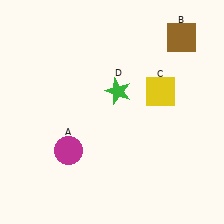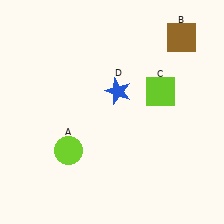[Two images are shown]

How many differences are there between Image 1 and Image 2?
There are 3 differences between the two images.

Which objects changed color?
A changed from magenta to lime. C changed from yellow to lime. D changed from green to blue.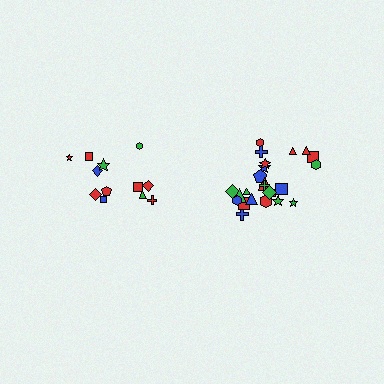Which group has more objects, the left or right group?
The right group.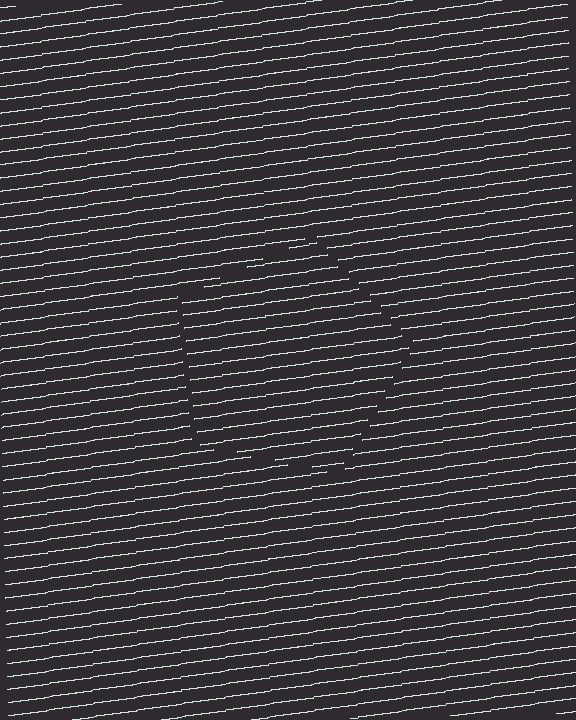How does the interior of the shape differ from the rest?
The interior of the shape contains the same grating, shifted by half a period — the contour is defined by the phase discontinuity where line-ends from the inner and outer gratings abut.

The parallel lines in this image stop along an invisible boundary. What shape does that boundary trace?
An illusory pentagon. The interior of the shape contains the same grating, shifted by half a period — the contour is defined by the phase discontinuity where line-ends from the inner and outer gratings abut.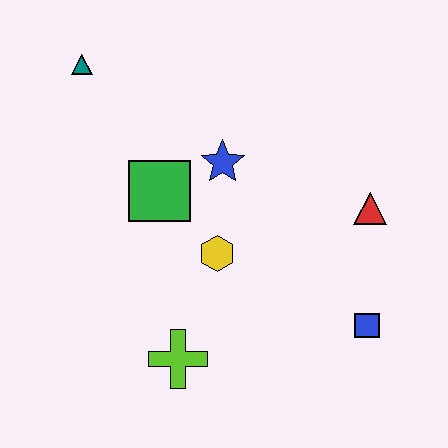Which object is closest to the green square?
The blue star is closest to the green square.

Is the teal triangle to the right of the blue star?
No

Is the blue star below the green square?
No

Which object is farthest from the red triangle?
The teal triangle is farthest from the red triangle.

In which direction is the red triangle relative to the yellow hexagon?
The red triangle is to the right of the yellow hexagon.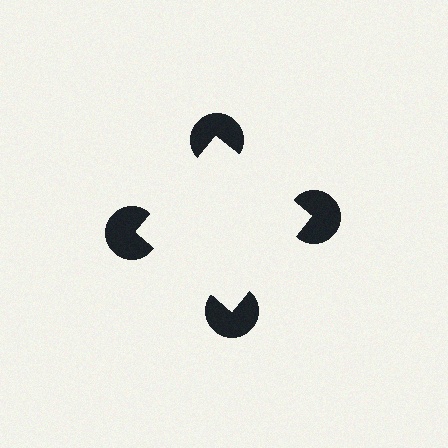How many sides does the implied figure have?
4 sides.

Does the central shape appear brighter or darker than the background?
It typically appears slightly brighter than the background, even though no actual brightness change is drawn.